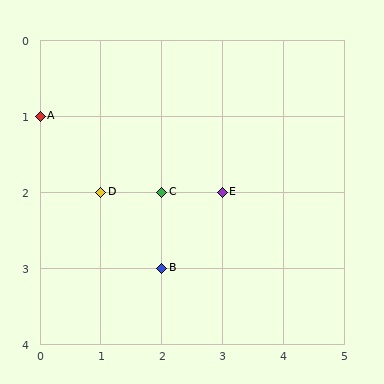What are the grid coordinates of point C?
Point C is at grid coordinates (2, 2).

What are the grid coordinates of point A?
Point A is at grid coordinates (0, 1).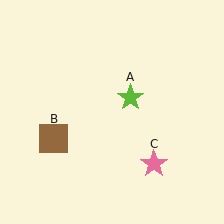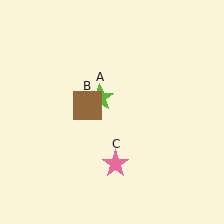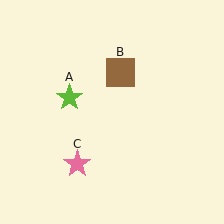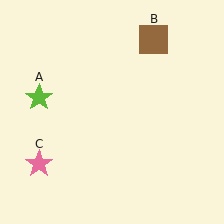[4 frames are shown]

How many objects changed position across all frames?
3 objects changed position: lime star (object A), brown square (object B), pink star (object C).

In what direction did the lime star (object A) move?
The lime star (object A) moved left.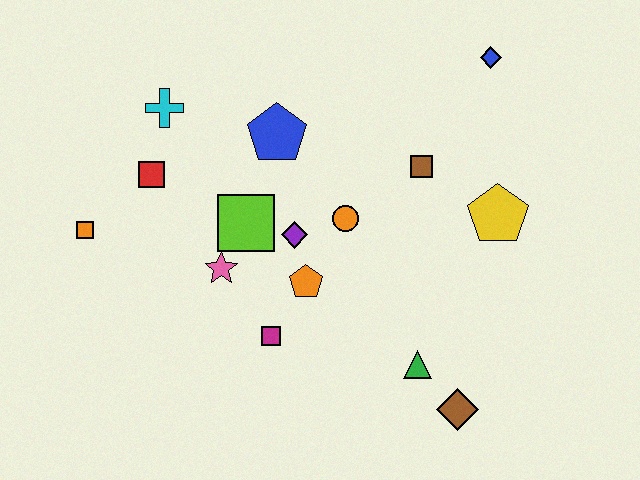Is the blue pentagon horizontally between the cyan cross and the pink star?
No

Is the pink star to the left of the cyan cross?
No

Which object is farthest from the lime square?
The blue diamond is farthest from the lime square.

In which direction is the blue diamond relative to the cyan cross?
The blue diamond is to the right of the cyan cross.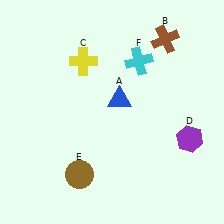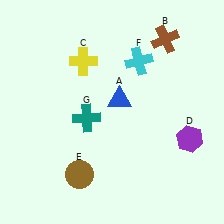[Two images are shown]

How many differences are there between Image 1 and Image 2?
There is 1 difference between the two images.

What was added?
A teal cross (G) was added in Image 2.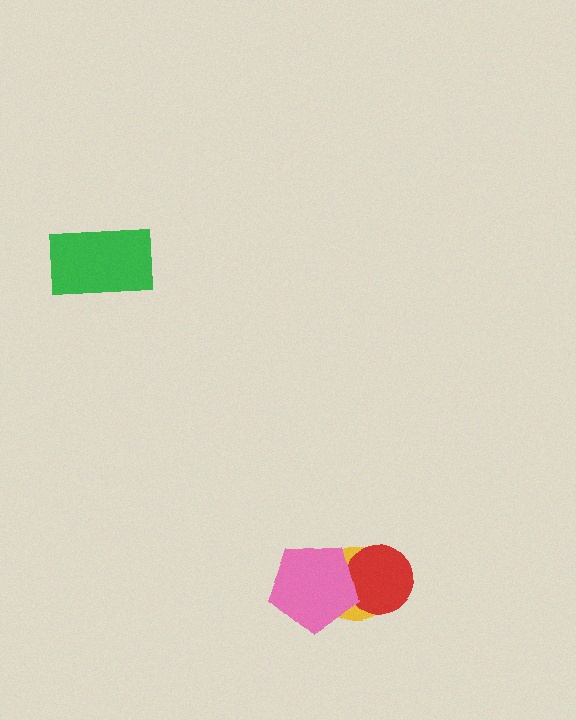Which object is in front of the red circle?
The pink pentagon is in front of the red circle.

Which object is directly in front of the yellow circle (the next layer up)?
The red circle is directly in front of the yellow circle.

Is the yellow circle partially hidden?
Yes, it is partially covered by another shape.